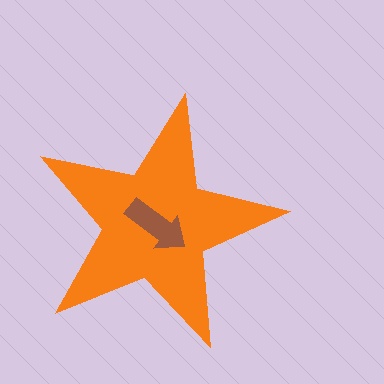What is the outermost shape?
The orange star.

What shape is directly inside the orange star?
The brown arrow.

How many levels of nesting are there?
2.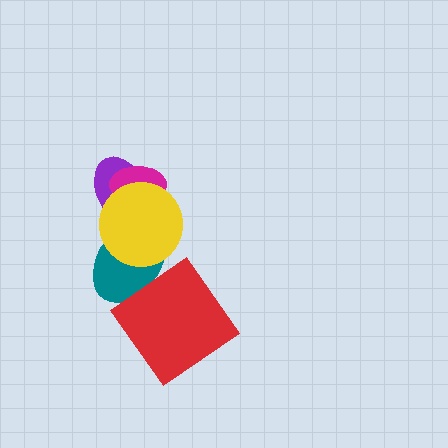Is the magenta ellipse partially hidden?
Yes, it is partially covered by another shape.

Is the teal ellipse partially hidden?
Yes, it is partially covered by another shape.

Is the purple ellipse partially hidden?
Yes, it is partially covered by another shape.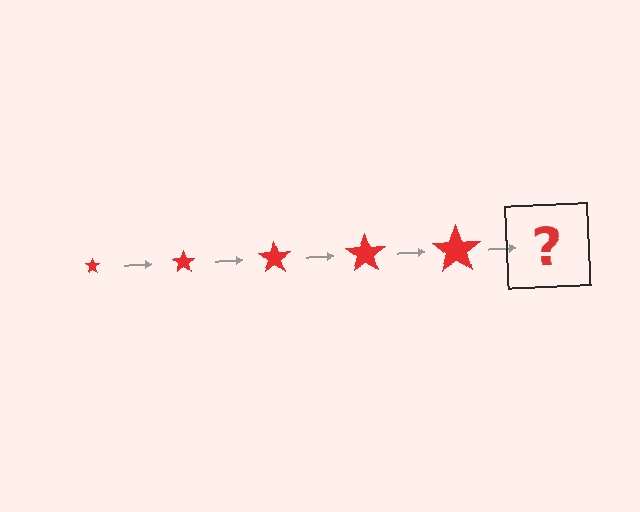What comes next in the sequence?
The next element should be a red star, larger than the previous one.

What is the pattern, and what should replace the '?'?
The pattern is that the star gets progressively larger each step. The '?' should be a red star, larger than the previous one.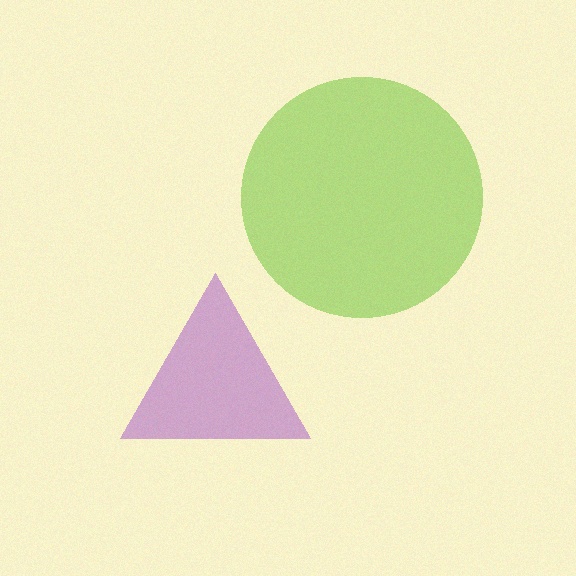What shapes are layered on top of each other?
The layered shapes are: a purple triangle, a lime circle.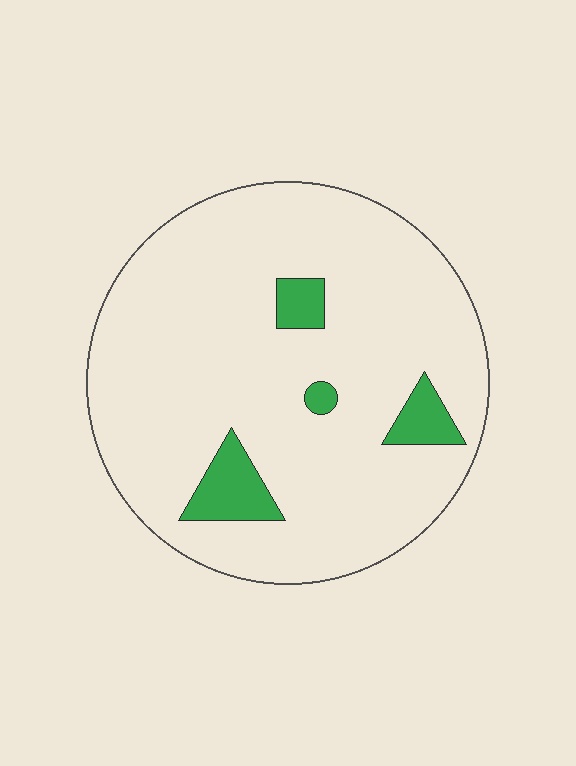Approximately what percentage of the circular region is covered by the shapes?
Approximately 10%.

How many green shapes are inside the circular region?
4.